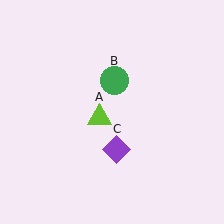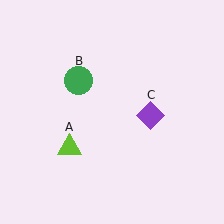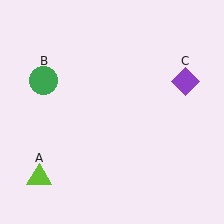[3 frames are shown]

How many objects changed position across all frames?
3 objects changed position: lime triangle (object A), green circle (object B), purple diamond (object C).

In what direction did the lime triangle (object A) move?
The lime triangle (object A) moved down and to the left.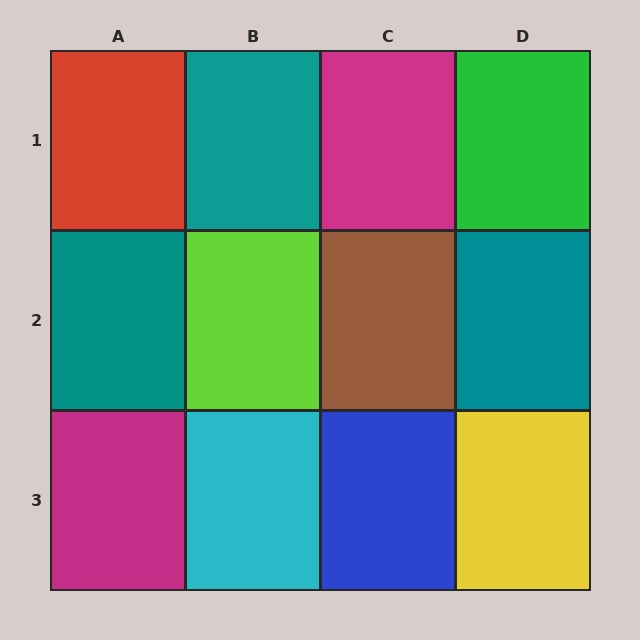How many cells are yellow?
1 cell is yellow.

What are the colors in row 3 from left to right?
Magenta, cyan, blue, yellow.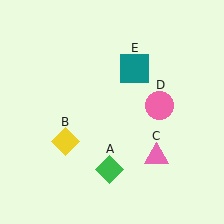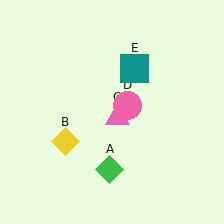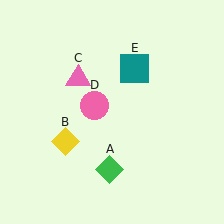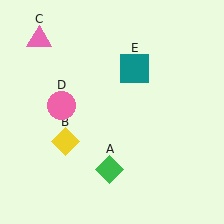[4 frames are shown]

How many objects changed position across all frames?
2 objects changed position: pink triangle (object C), pink circle (object D).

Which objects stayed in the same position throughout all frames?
Green diamond (object A) and yellow diamond (object B) and teal square (object E) remained stationary.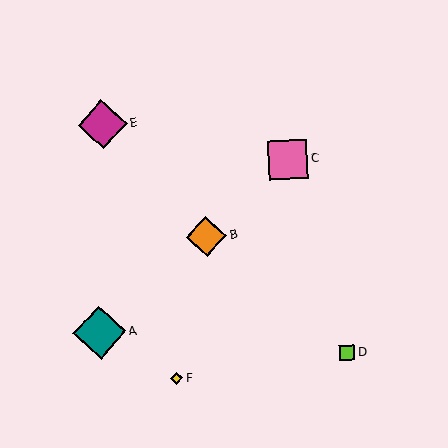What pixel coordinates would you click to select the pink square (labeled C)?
Click at (288, 159) to select the pink square C.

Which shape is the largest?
The teal diamond (labeled A) is the largest.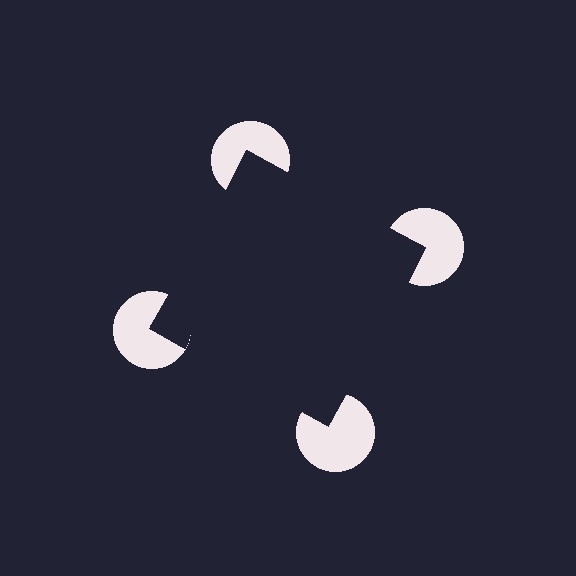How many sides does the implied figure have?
4 sides.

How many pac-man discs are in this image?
There are 4 — one at each vertex of the illusory square.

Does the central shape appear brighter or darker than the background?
It typically appears slightly darker than the background, even though no actual brightness change is drawn.